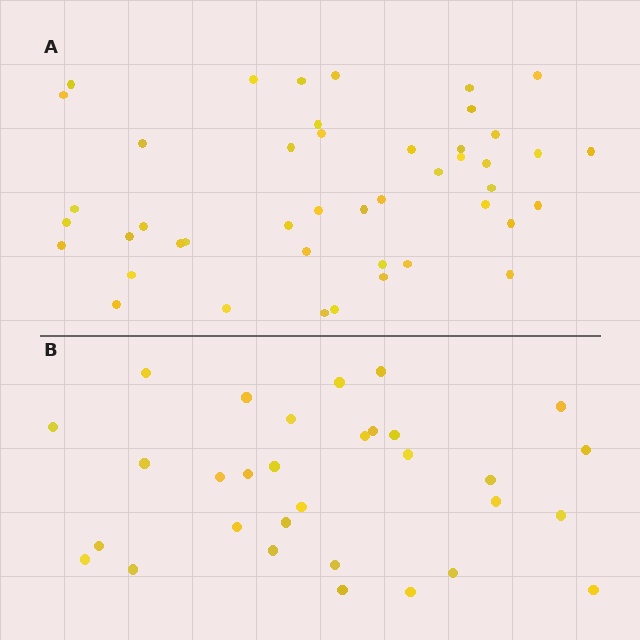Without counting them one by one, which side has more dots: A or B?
Region A (the top region) has more dots.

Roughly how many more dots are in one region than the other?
Region A has approximately 15 more dots than region B.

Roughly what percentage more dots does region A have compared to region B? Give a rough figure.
About 45% more.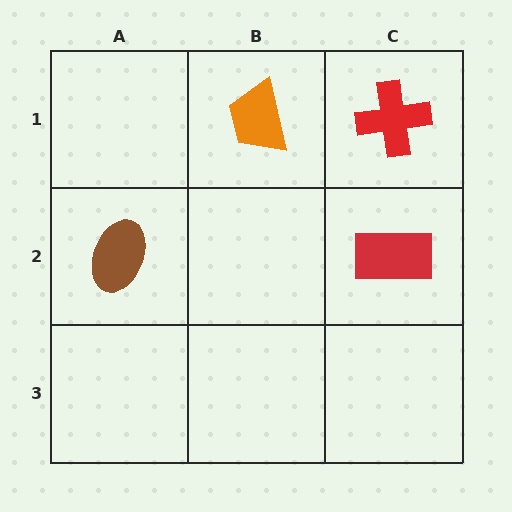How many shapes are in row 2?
2 shapes.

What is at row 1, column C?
A red cross.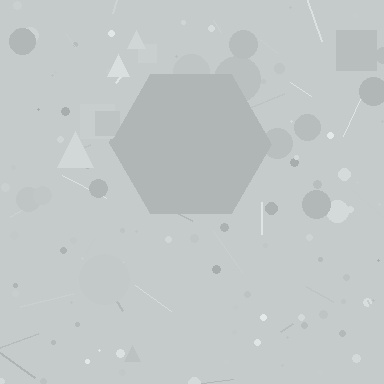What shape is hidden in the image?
A hexagon is hidden in the image.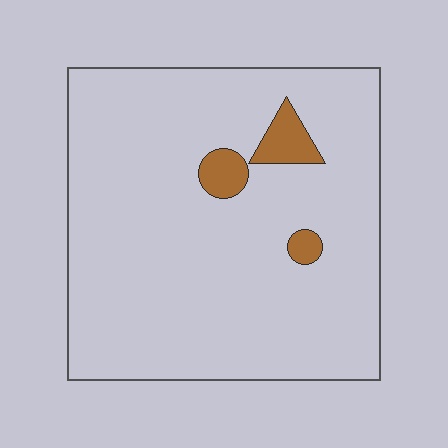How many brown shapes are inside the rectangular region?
3.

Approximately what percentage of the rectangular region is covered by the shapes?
Approximately 5%.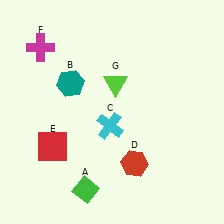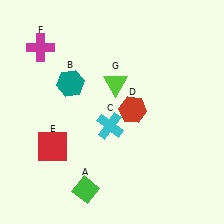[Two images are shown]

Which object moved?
The red hexagon (D) moved up.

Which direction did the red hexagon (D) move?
The red hexagon (D) moved up.